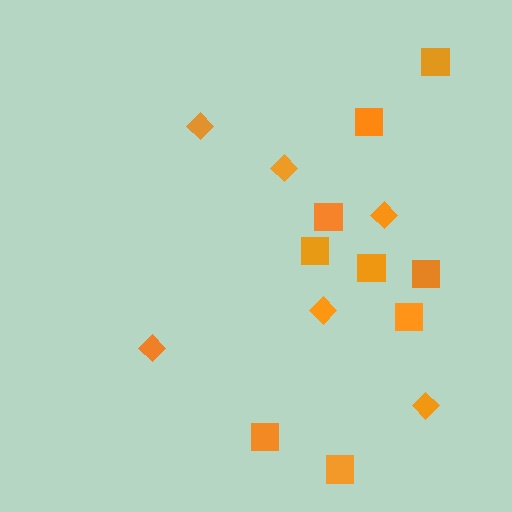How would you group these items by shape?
There are 2 groups: one group of diamonds (6) and one group of squares (9).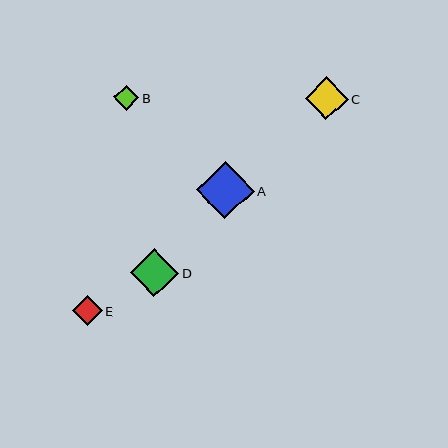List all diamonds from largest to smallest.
From largest to smallest: A, D, C, E, B.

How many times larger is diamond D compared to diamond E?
Diamond D is approximately 1.6 times the size of diamond E.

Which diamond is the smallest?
Diamond B is the smallest with a size of approximately 25 pixels.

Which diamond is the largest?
Diamond A is the largest with a size of approximately 58 pixels.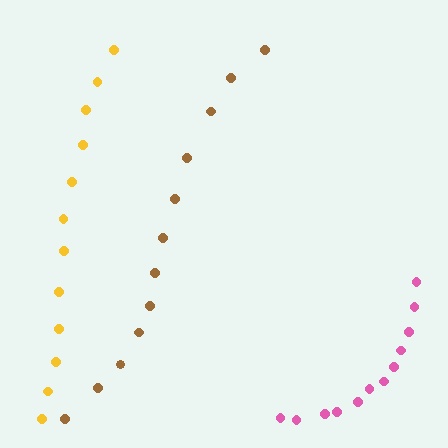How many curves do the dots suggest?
There are 3 distinct paths.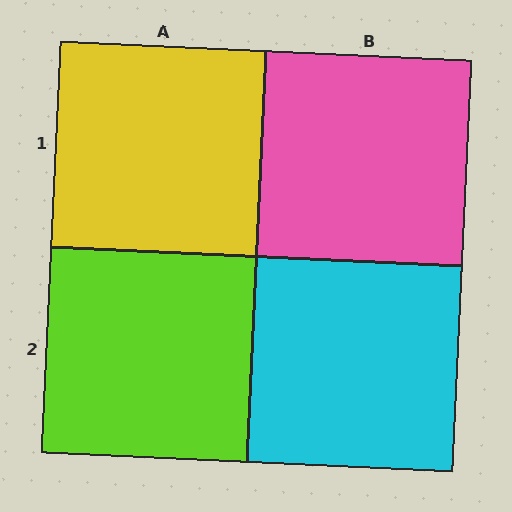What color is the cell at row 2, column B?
Cyan.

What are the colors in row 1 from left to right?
Yellow, pink.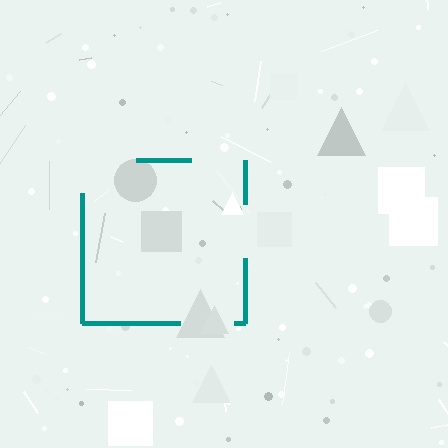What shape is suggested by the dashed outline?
The dashed outline suggests a square.